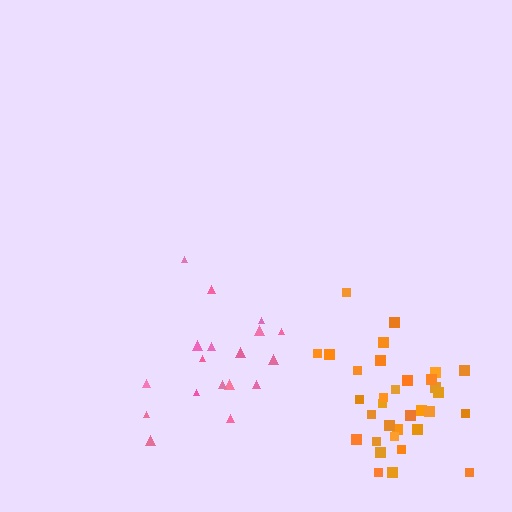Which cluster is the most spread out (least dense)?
Pink.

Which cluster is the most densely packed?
Orange.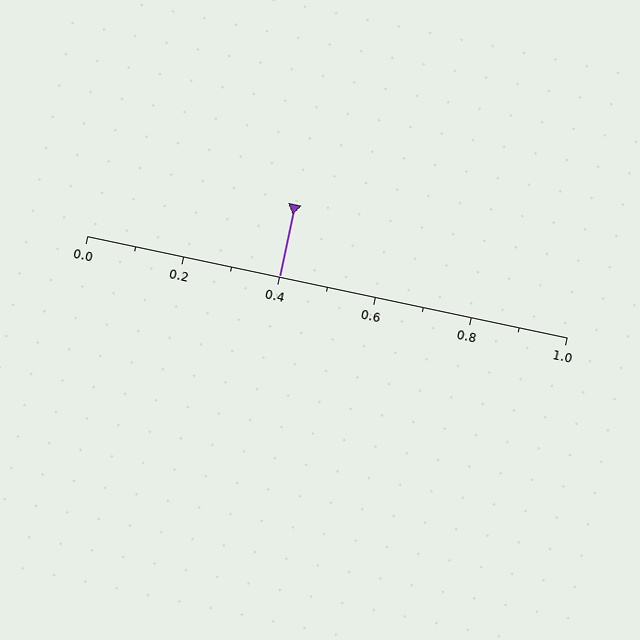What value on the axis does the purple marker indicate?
The marker indicates approximately 0.4.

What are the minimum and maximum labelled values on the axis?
The axis runs from 0.0 to 1.0.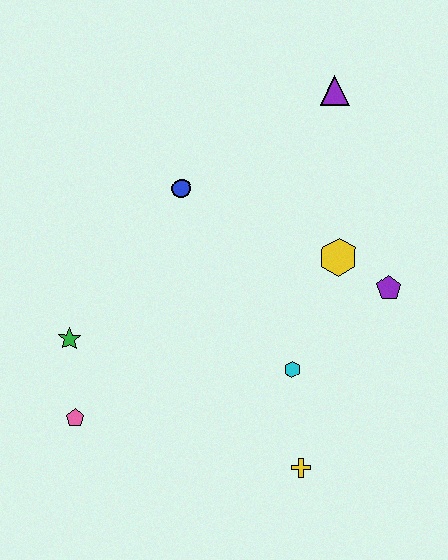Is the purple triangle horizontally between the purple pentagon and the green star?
Yes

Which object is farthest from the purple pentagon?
The pink pentagon is farthest from the purple pentagon.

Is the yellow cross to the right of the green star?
Yes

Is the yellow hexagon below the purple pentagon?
No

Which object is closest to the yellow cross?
The cyan hexagon is closest to the yellow cross.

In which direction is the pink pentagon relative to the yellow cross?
The pink pentagon is to the left of the yellow cross.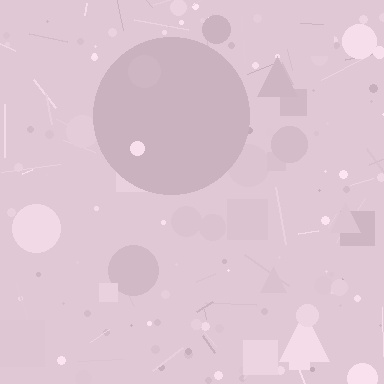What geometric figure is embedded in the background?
A circle is embedded in the background.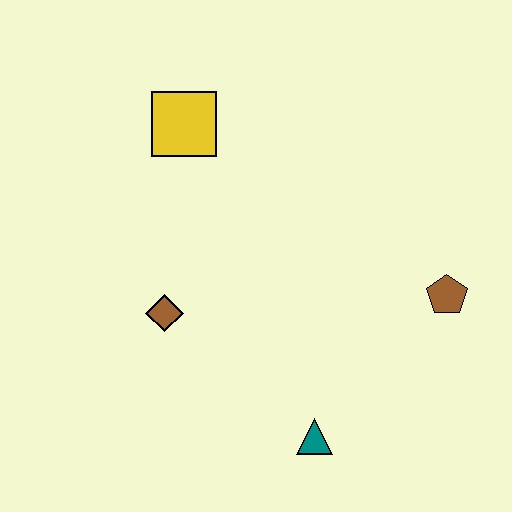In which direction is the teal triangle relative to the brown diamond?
The teal triangle is to the right of the brown diamond.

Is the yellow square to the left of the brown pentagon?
Yes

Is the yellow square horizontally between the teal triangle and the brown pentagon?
No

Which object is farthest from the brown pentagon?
The yellow square is farthest from the brown pentagon.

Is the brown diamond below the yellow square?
Yes